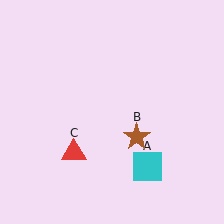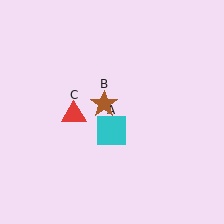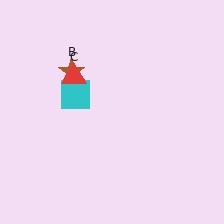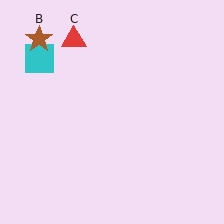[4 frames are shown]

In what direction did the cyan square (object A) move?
The cyan square (object A) moved up and to the left.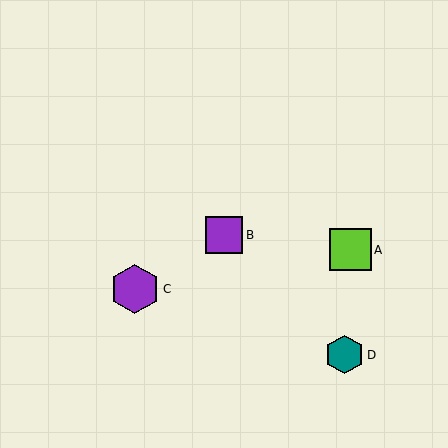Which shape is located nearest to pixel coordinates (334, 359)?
The teal hexagon (labeled D) at (345, 355) is nearest to that location.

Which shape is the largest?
The purple hexagon (labeled C) is the largest.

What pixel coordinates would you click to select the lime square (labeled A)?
Click at (350, 250) to select the lime square A.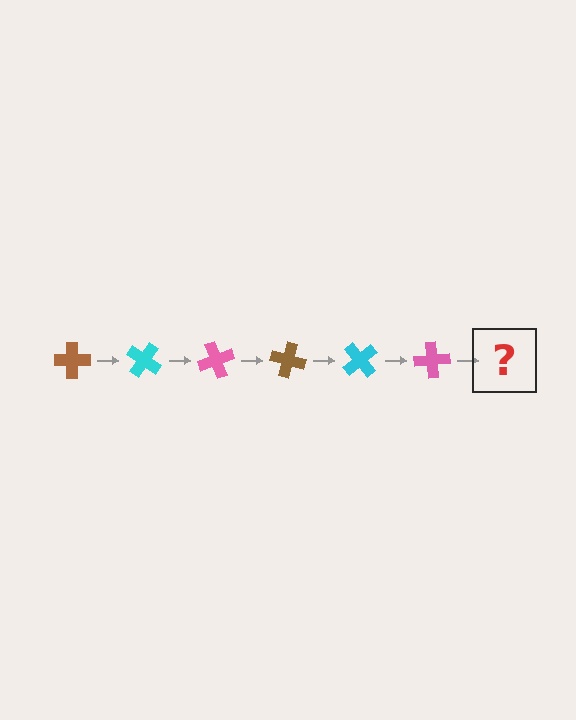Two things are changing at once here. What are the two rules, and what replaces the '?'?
The two rules are that it rotates 35 degrees each step and the color cycles through brown, cyan, and pink. The '?' should be a brown cross, rotated 210 degrees from the start.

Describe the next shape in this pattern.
It should be a brown cross, rotated 210 degrees from the start.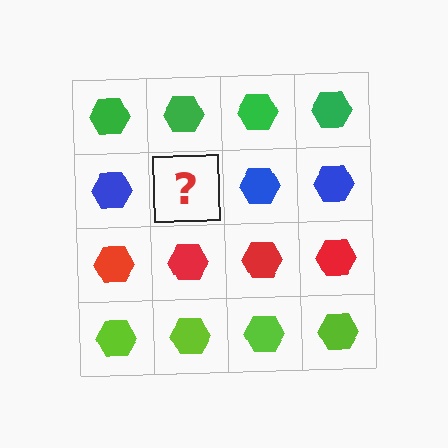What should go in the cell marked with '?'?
The missing cell should contain a blue hexagon.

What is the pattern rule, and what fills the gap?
The rule is that each row has a consistent color. The gap should be filled with a blue hexagon.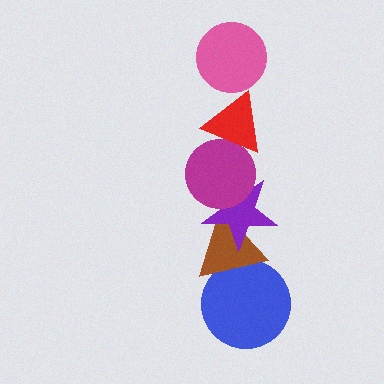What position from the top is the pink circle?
The pink circle is 1st from the top.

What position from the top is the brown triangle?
The brown triangle is 5th from the top.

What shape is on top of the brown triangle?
The purple star is on top of the brown triangle.